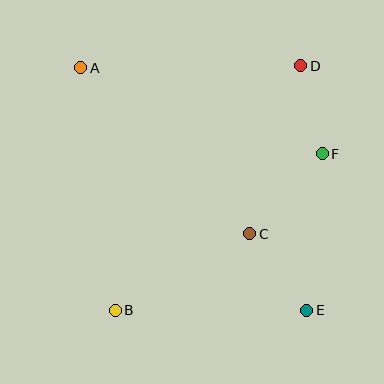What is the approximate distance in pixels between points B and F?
The distance between B and F is approximately 260 pixels.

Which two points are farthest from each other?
Points A and E are farthest from each other.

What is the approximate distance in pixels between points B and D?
The distance between B and D is approximately 307 pixels.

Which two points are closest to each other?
Points D and F are closest to each other.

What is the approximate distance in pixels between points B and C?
The distance between B and C is approximately 155 pixels.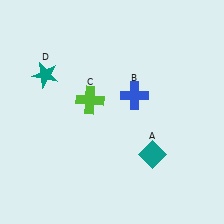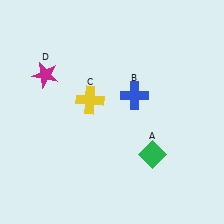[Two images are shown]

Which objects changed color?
A changed from teal to green. C changed from lime to yellow. D changed from teal to magenta.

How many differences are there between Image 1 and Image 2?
There are 3 differences between the two images.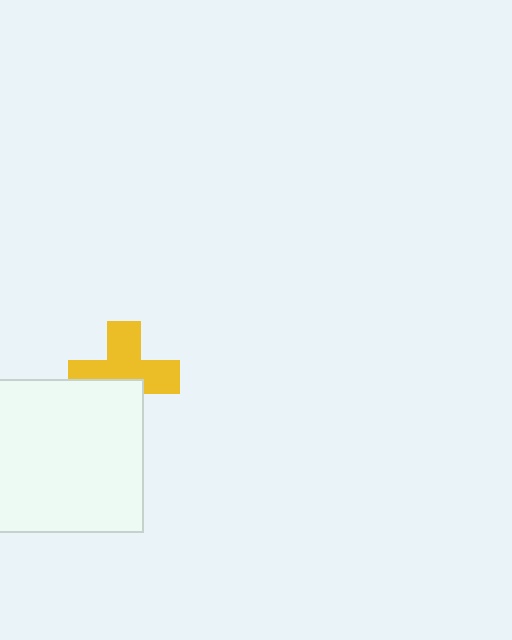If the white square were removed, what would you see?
You would see the complete yellow cross.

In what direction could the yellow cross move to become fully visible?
The yellow cross could move up. That would shift it out from behind the white square entirely.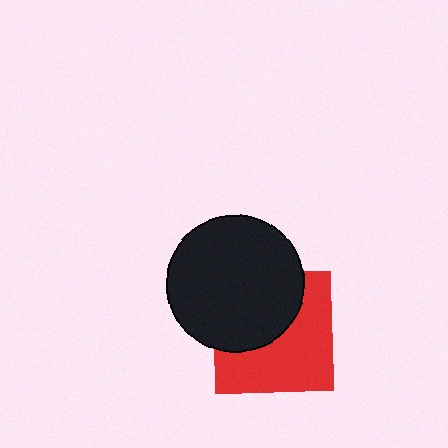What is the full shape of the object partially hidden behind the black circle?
The partially hidden object is a red square.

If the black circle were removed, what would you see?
You would see the complete red square.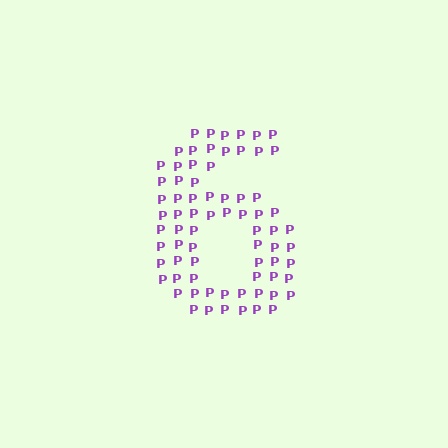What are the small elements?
The small elements are letter P's.